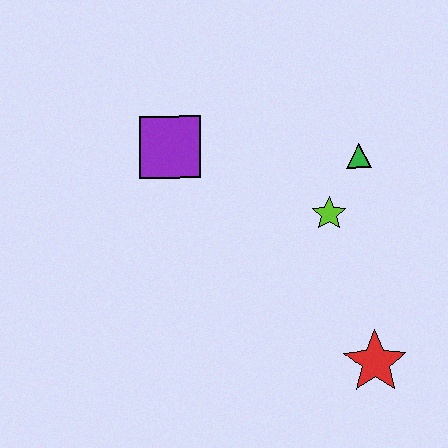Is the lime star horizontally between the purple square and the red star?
Yes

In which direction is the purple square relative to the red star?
The purple square is above the red star.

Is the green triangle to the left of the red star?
Yes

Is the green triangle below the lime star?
No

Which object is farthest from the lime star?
The purple square is farthest from the lime star.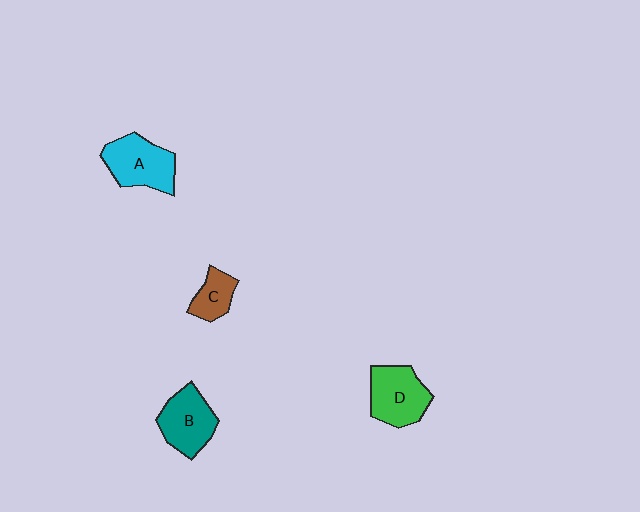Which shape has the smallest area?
Shape C (brown).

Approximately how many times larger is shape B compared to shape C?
Approximately 1.7 times.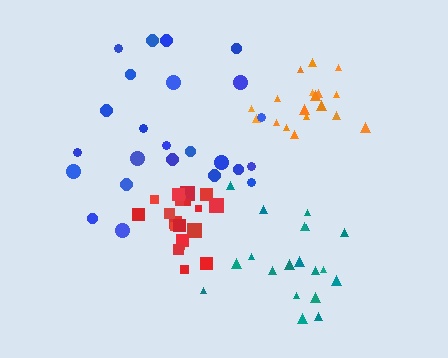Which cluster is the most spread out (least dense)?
Blue.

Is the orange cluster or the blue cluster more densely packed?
Orange.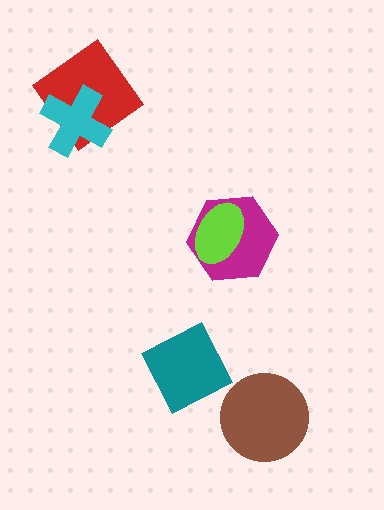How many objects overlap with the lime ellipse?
1 object overlaps with the lime ellipse.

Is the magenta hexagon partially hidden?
Yes, it is partially covered by another shape.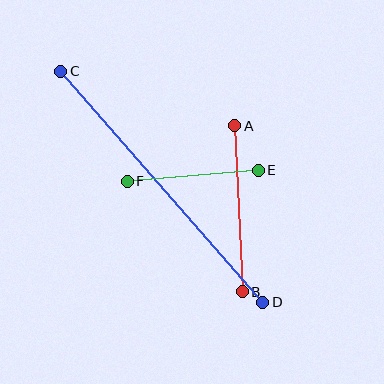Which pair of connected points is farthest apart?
Points C and D are farthest apart.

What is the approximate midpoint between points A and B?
The midpoint is at approximately (239, 209) pixels.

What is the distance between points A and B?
The distance is approximately 166 pixels.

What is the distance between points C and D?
The distance is approximately 307 pixels.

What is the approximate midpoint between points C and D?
The midpoint is at approximately (162, 187) pixels.